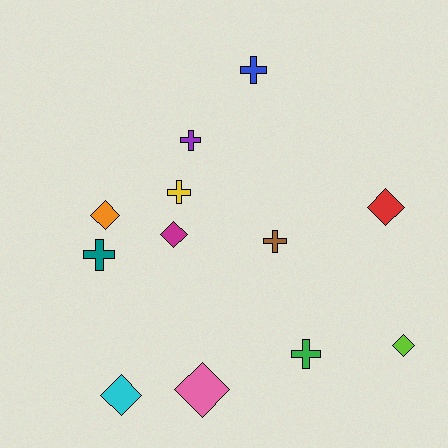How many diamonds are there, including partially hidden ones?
There are 6 diamonds.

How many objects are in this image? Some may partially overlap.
There are 12 objects.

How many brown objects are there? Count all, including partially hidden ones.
There is 1 brown object.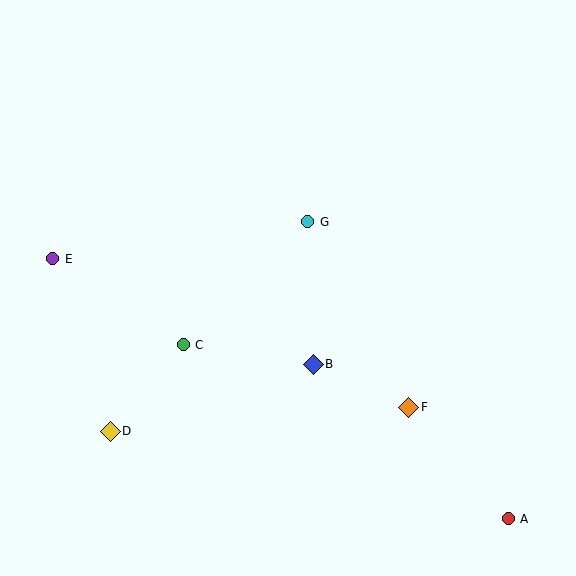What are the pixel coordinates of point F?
Point F is at (409, 407).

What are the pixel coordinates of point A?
Point A is at (508, 519).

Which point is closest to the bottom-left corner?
Point D is closest to the bottom-left corner.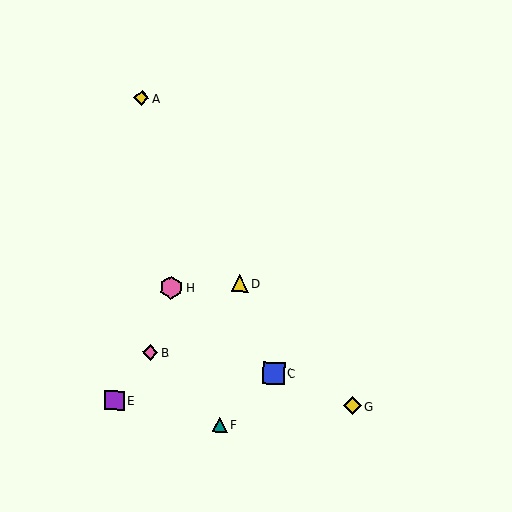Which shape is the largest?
The pink hexagon (labeled H) is the largest.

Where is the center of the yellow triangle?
The center of the yellow triangle is at (240, 283).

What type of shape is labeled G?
Shape G is a yellow diamond.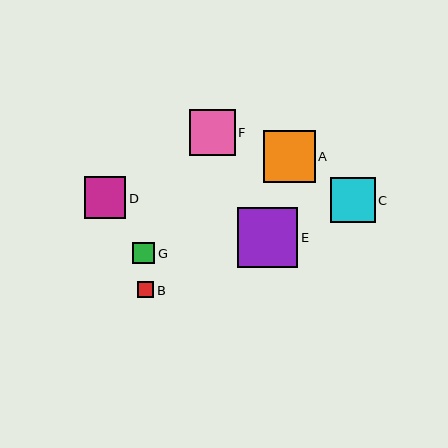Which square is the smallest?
Square B is the smallest with a size of approximately 16 pixels.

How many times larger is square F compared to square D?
Square F is approximately 1.1 times the size of square D.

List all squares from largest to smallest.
From largest to smallest: E, A, F, C, D, G, B.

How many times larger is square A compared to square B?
Square A is approximately 3.2 times the size of square B.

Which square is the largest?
Square E is the largest with a size of approximately 60 pixels.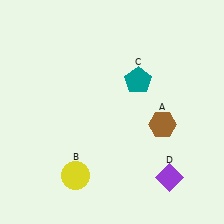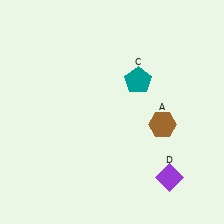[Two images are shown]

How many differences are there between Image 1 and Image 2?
There is 1 difference between the two images.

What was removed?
The yellow circle (B) was removed in Image 2.